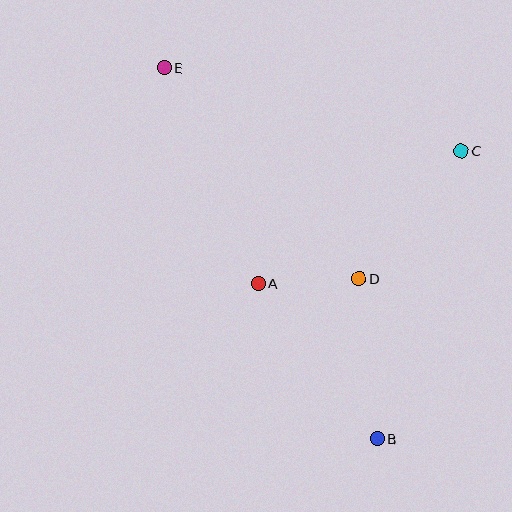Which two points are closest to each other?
Points A and D are closest to each other.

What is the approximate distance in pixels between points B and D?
The distance between B and D is approximately 161 pixels.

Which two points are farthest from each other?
Points B and E are farthest from each other.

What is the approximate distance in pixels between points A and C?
The distance between A and C is approximately 242 pixels.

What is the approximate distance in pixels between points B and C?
The distance between B and C is approximately 300 pixels.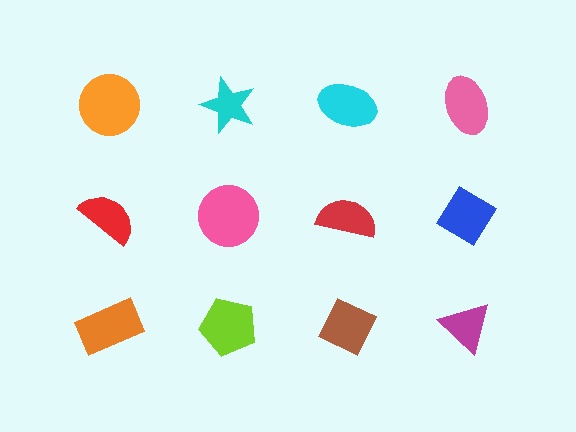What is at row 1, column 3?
A cyan ellipse.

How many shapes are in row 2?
4 shapes.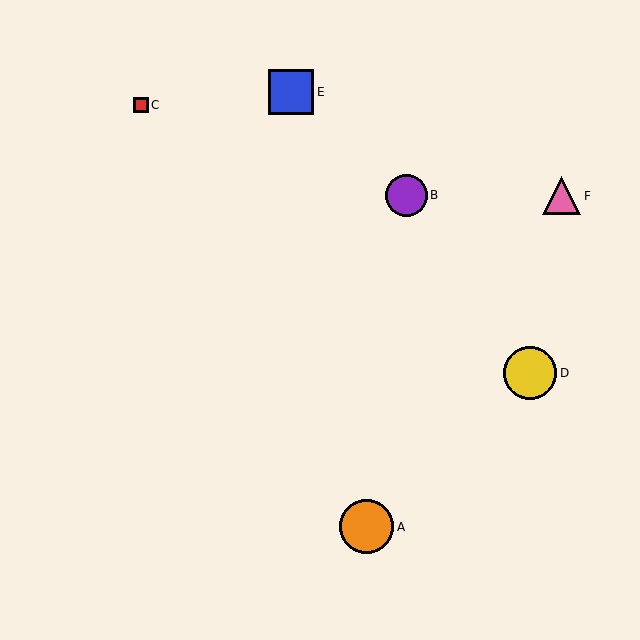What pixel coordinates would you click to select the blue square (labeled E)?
Click at (291, 92) to select the blue square E.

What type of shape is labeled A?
Shape A is an orange circle.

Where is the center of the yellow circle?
The center of the yellow circle is at (530, 373).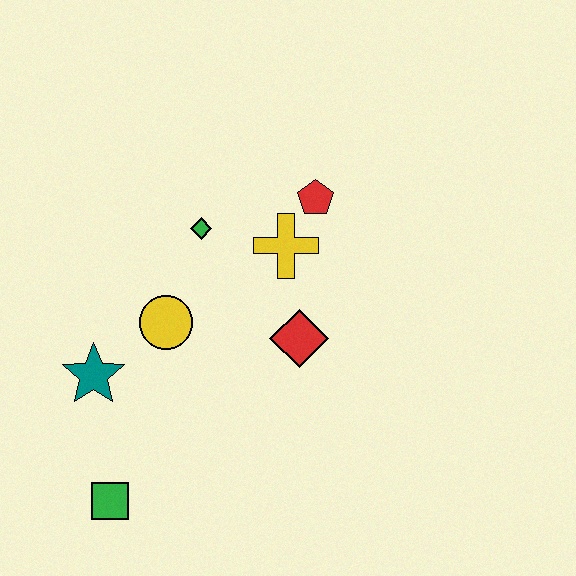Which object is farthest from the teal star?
The red pentagon is farthest from the teal star.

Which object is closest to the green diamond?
The yellow cross is closest to the green diamond.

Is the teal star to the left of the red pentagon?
Yes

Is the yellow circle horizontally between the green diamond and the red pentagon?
No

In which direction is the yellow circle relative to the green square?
The yellow circle is above the green square.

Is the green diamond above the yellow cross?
Yes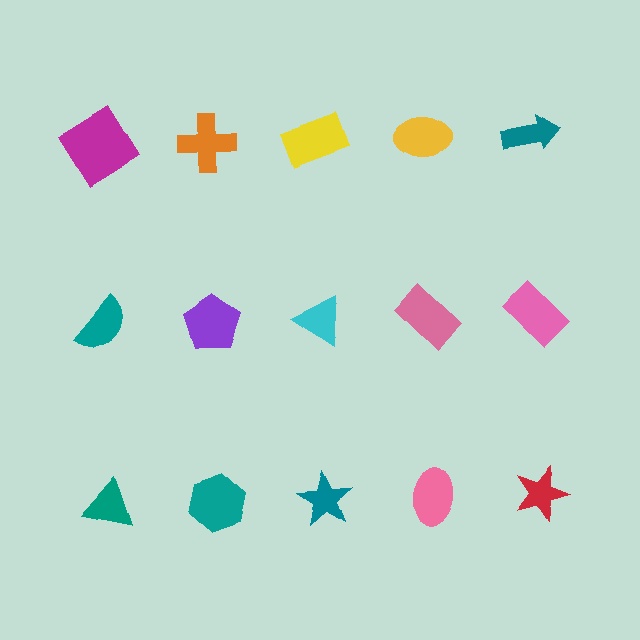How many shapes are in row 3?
5 shapes.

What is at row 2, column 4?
A pink rectangle.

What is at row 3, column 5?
A red star.